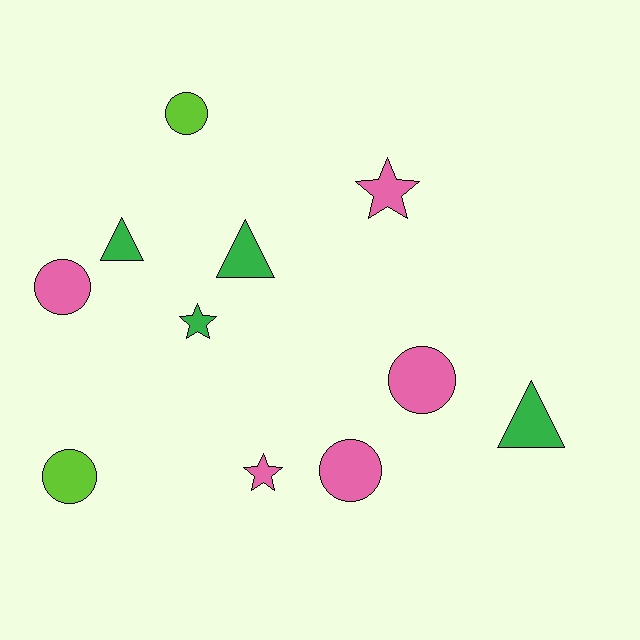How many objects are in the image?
There are 11 objects.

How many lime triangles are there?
There are no lime triangles.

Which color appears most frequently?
Pink, with 5 objects.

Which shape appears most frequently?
Circle, with 5 objects.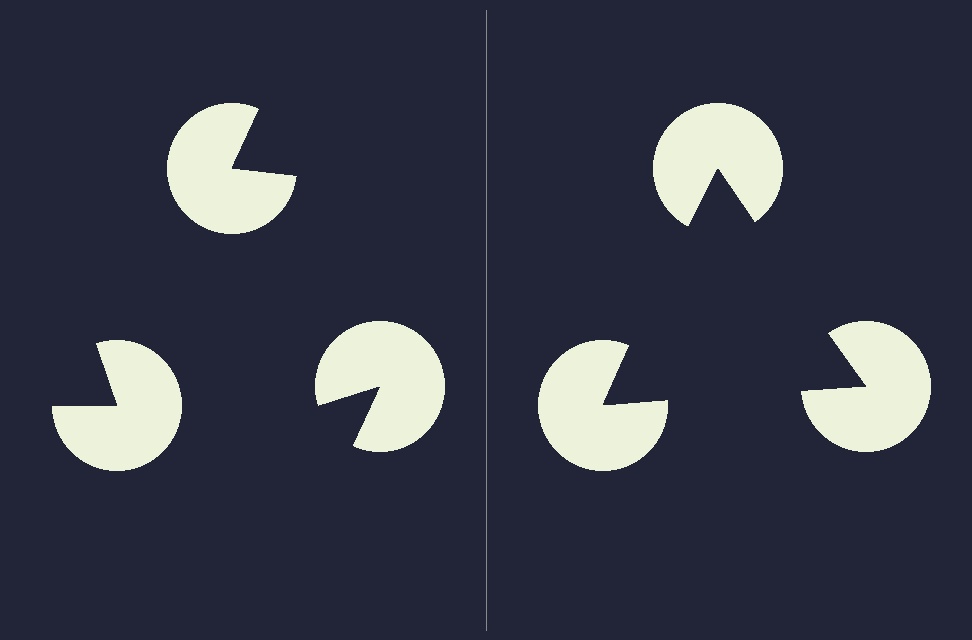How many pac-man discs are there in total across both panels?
6 — 3 on each side.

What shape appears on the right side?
An illusory triangle.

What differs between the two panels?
The pac-man discs are positioned identically on both sides; only the wedge orientations differ. On the right they align to a triangle; on the left they are misaligned.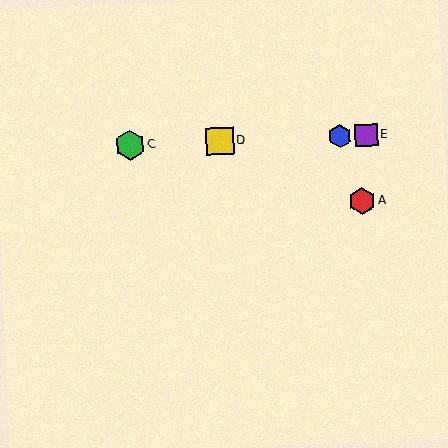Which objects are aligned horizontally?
Objects B, C, D, E are aligned horizontally.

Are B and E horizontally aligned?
Yes, both are at y≈136.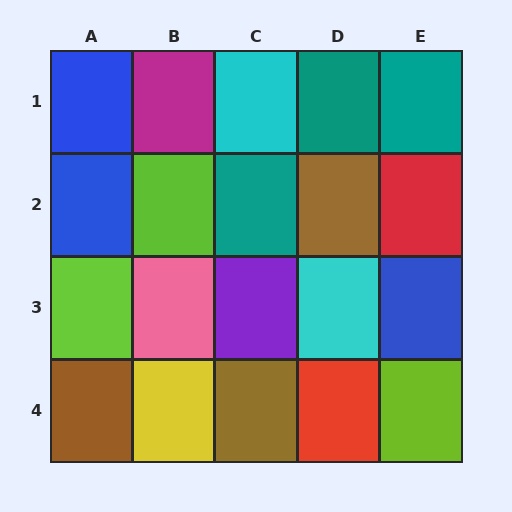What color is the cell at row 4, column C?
Brown.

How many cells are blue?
3 cells are blue.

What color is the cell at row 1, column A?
Blue.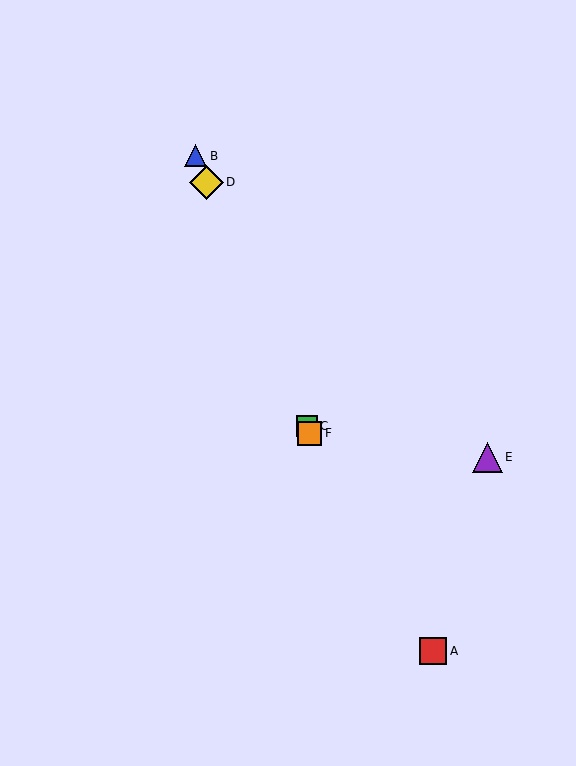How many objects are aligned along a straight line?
4 objects (B, C, D, F) are aligned along a straight line.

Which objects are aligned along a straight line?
Objects B, C, D, F are aligned along a straight line.